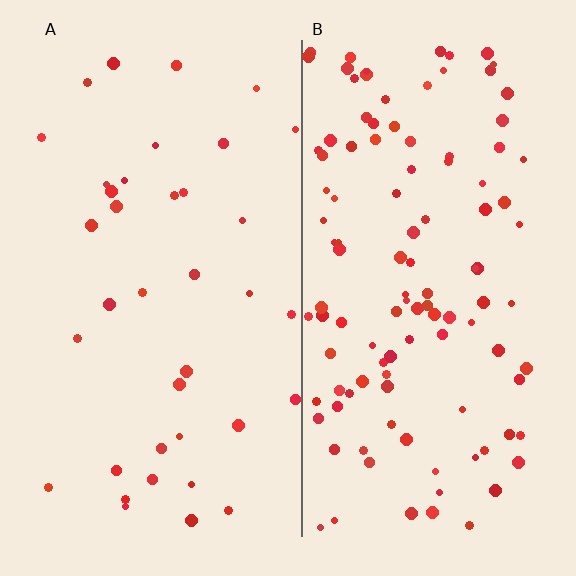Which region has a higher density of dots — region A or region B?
B (the right).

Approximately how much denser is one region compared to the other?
Approximately 3.1× — region B over region A.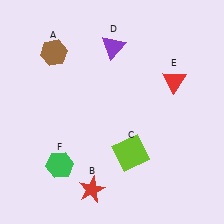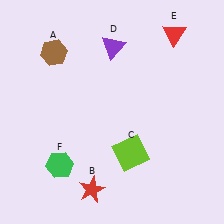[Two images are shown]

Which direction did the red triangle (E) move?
The red triangle (E) moved up.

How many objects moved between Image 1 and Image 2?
1 object moved between the two images.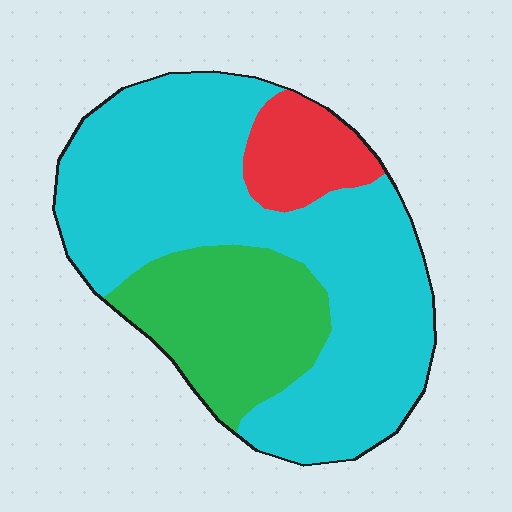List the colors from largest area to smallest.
From largest to smallest: cyan, green, red.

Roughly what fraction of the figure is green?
Green takes up about one quarter (1/4) of the figure.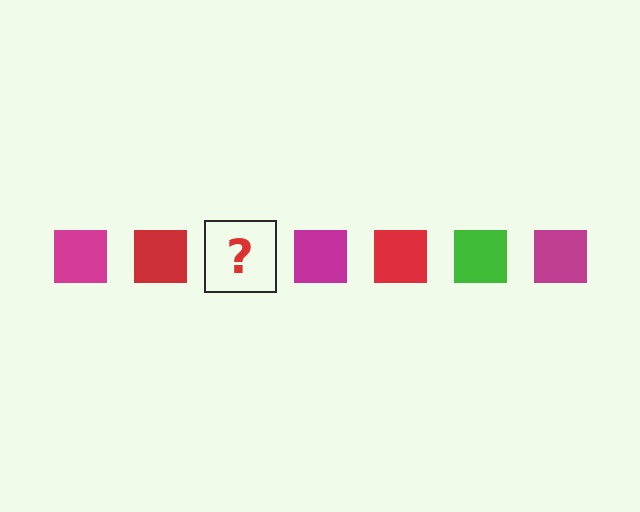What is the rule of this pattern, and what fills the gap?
The rule is that the pattern cycles through magenta, red, green squares. The gap should be filled with a green square.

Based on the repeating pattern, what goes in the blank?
The blank should be a green square.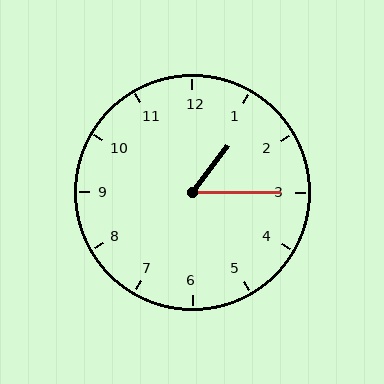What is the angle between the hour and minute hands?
Approximately 52 degrees.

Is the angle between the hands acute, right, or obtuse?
It is acute.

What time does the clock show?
1:15.